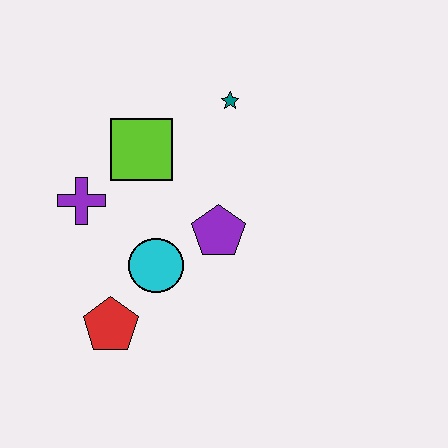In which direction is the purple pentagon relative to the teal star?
The purple pentagon is below the teal star.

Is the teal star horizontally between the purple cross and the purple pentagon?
No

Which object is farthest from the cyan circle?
The teal star is farthest from the cyan circle.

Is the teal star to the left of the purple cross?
No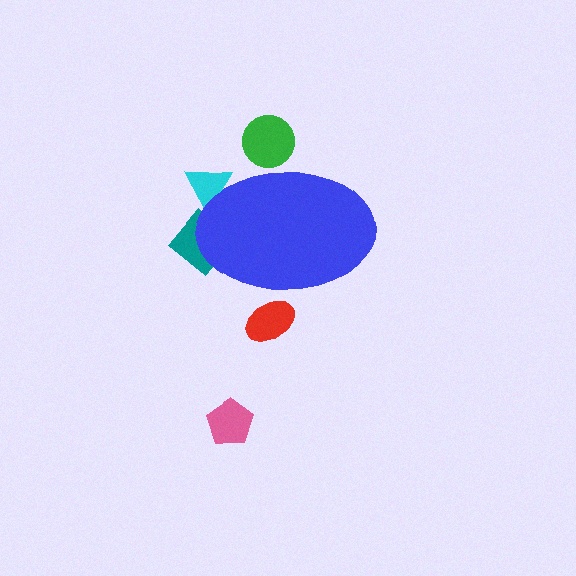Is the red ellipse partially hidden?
Yes, the red ellipse is partially hidden behind the blue ellipse.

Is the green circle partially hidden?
Yes, the green circle is partially hidden behind the blue ellipse.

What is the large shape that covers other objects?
A blue ellipse.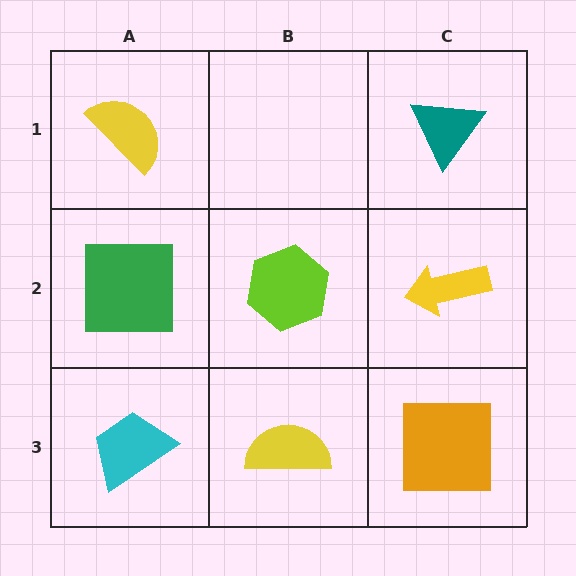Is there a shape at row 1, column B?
No, that cell is empty.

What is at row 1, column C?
A teal triangle.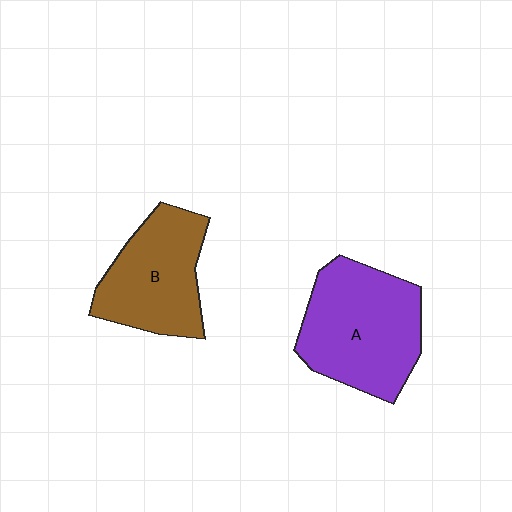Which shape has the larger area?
Shape A (purple).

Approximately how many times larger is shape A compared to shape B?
Approximately 1.2 times.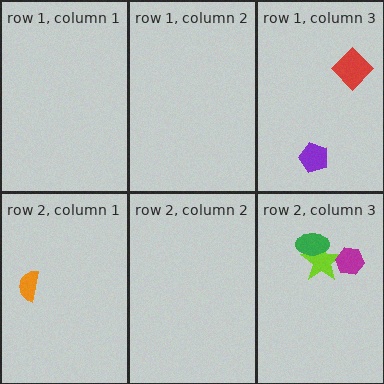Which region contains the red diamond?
The row 1, column 3 region.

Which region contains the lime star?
The row 2, column 3 region.